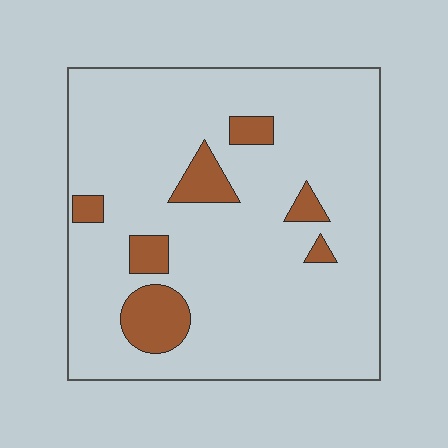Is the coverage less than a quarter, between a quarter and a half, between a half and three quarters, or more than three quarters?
Less than a quarter.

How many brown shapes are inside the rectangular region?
7.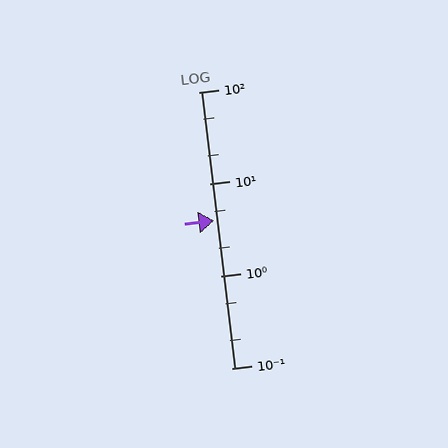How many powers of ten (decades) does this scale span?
The scale spans 3 decades, from 0.1 to 100.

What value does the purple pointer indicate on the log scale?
The pointer indicates approximately 4.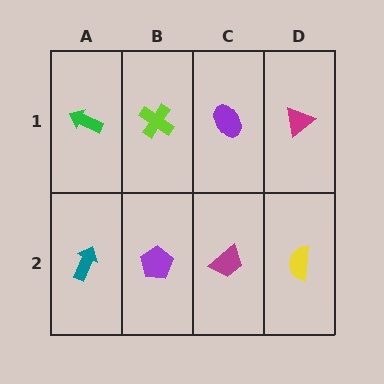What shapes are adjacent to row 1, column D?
A yellow semicircle (row 2, column D), a purple ellipse (row 1, column C).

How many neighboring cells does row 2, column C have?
3.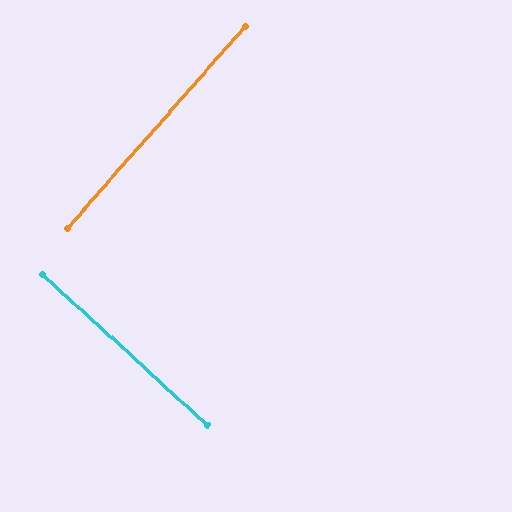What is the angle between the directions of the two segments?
Approximately 89 degrees.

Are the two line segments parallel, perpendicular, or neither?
Perpendicular — they meet at approximately 89°.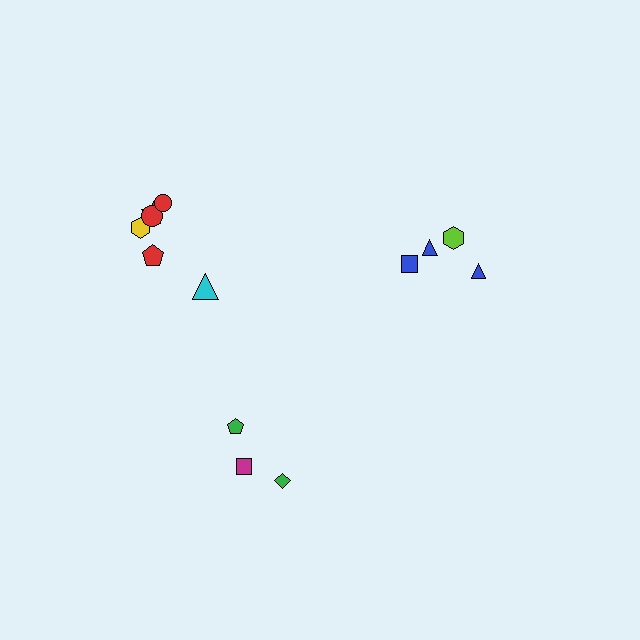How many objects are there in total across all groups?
There are 13 objects.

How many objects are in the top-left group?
There are 6 objects.